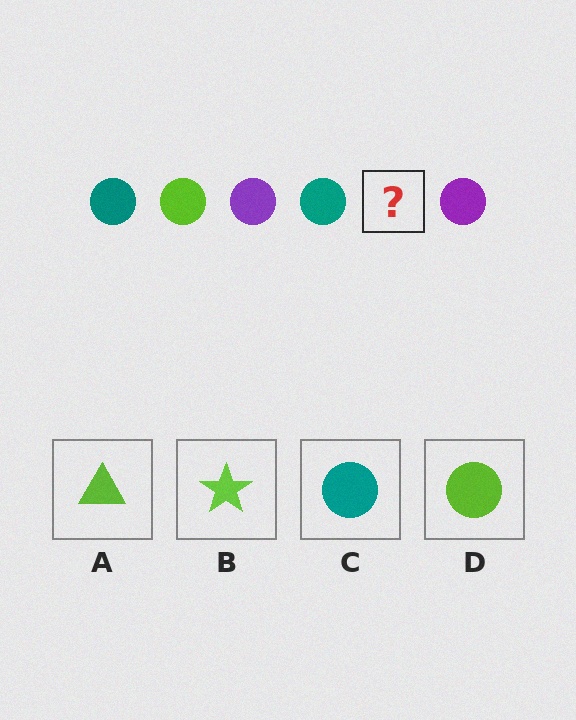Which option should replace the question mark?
Option D.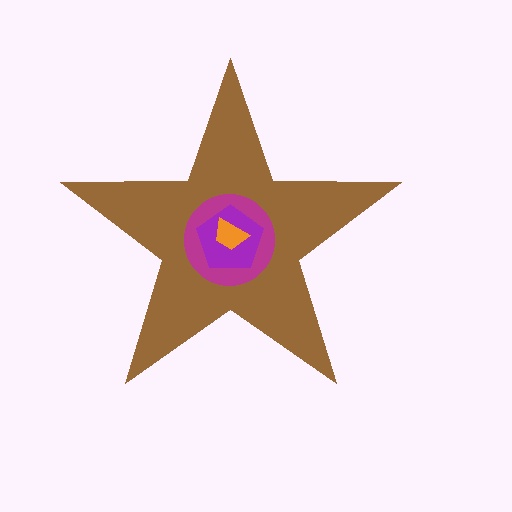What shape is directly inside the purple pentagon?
The orange trapezoid.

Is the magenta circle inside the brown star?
Yes.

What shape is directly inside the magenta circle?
The purple pentagon.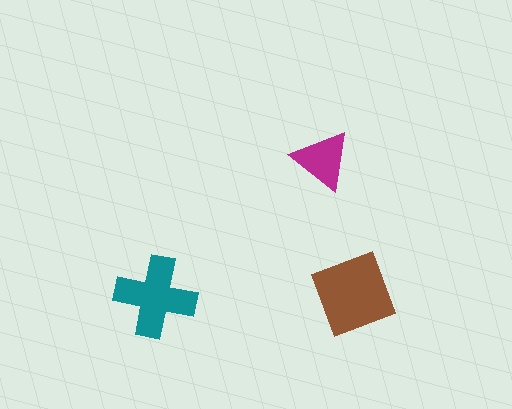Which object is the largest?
The brown square.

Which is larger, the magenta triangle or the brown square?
The brown square.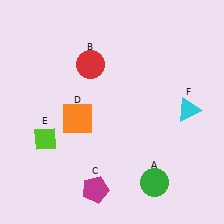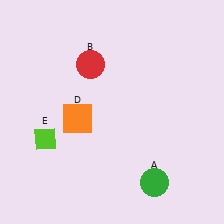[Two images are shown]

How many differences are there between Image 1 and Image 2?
There are 2 differences between the two images.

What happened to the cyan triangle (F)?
The cyan triangle (F) was removed in Image 2. It was in the top-right area of Image 1.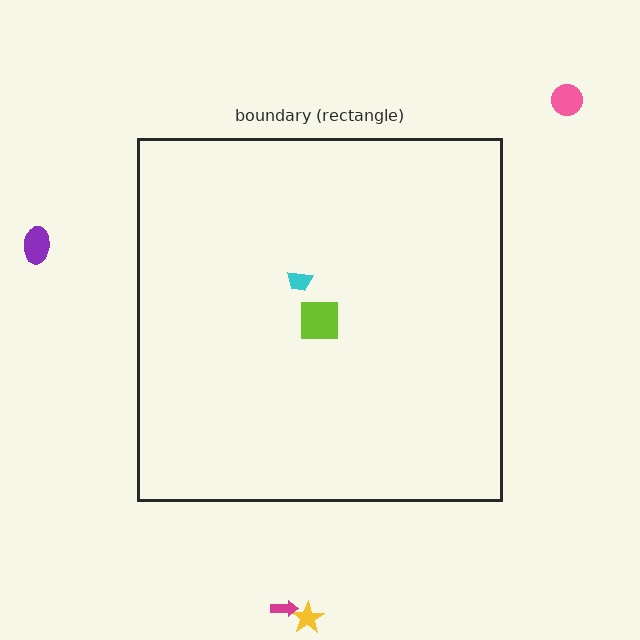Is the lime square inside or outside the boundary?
Inside.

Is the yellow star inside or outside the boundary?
Outside.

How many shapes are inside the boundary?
2 inside, 4 outside.